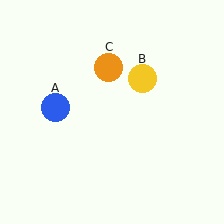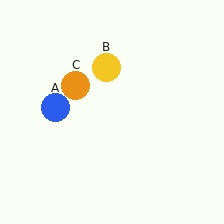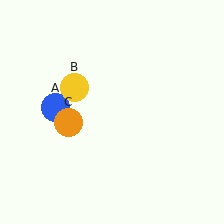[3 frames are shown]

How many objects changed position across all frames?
2 objects changed position: yellow circle (object B), orange circle (object C).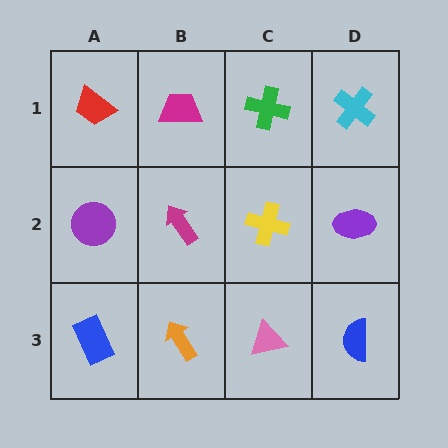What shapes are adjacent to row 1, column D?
A purple ellipse (row 2, column D), a green cross (row 1, column C).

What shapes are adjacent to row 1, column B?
A magenta arrow (row 2, column B), a red trapezoid (row 1, column A), a green cross (row 1, column C).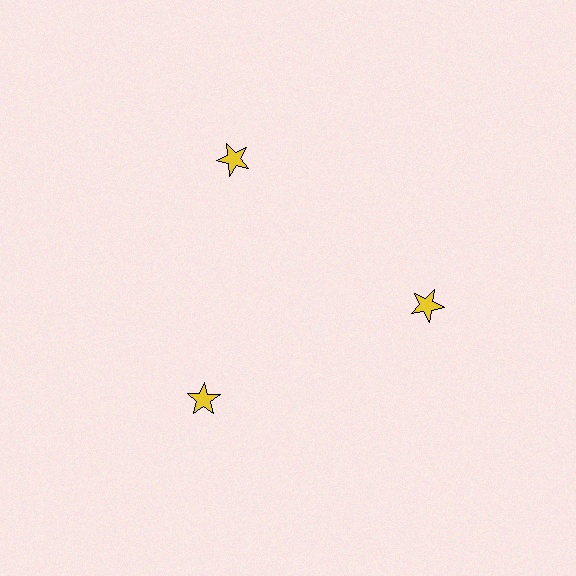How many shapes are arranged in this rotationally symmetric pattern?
There are 3 shapes, arranged in 3 groups of 1.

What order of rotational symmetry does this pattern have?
This pattern has 3-fold rotational symmetry.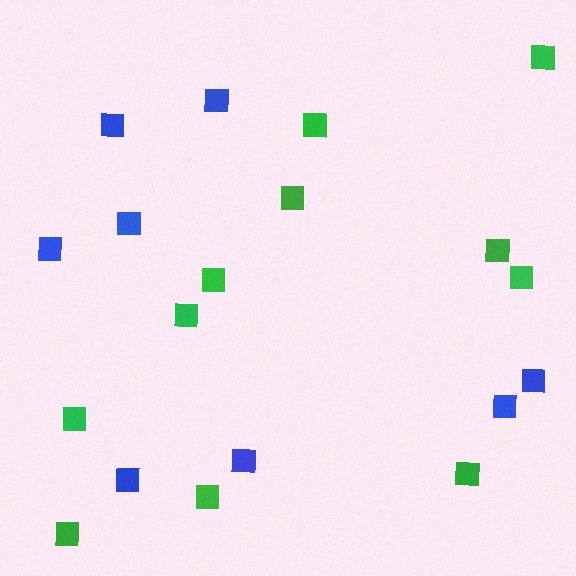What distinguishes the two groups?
There are 2 groups: one group of green squares (11) and one group of blue squares (8).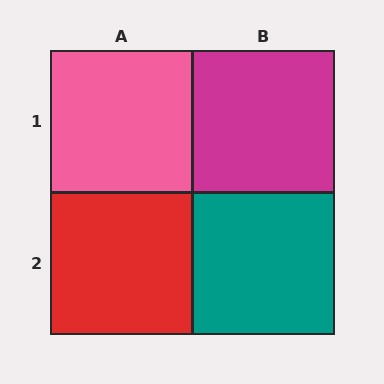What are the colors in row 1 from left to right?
Pink, magenta.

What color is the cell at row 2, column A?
Red.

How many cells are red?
1 cell is red.